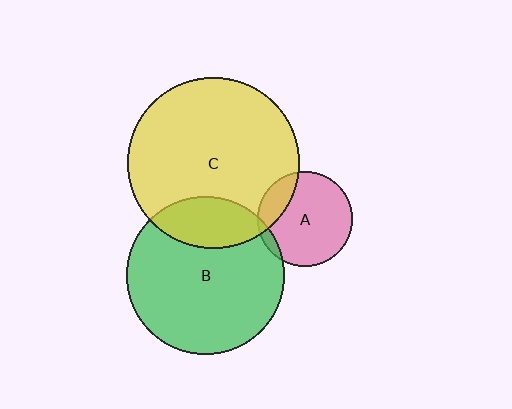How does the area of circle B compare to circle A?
Approximately 2.8 times.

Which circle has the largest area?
Circle C (yellow).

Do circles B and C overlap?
Yes.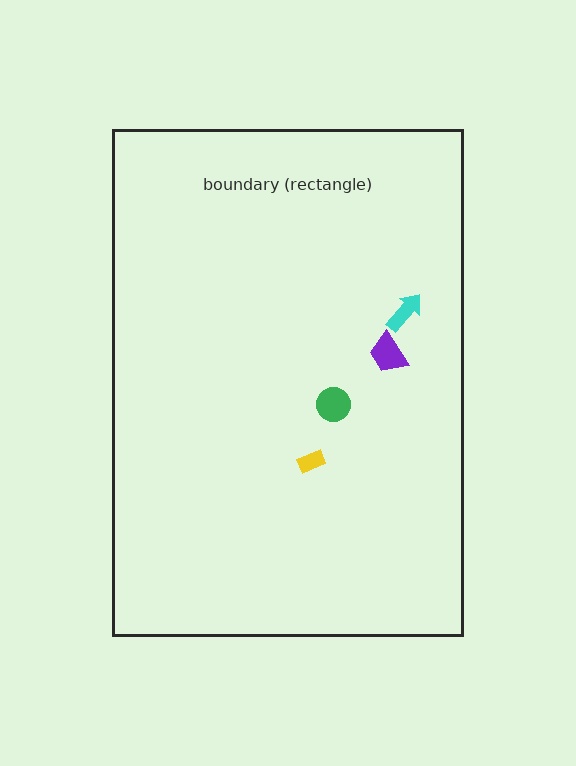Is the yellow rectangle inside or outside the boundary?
Inside.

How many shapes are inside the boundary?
4 inside, 0 outside.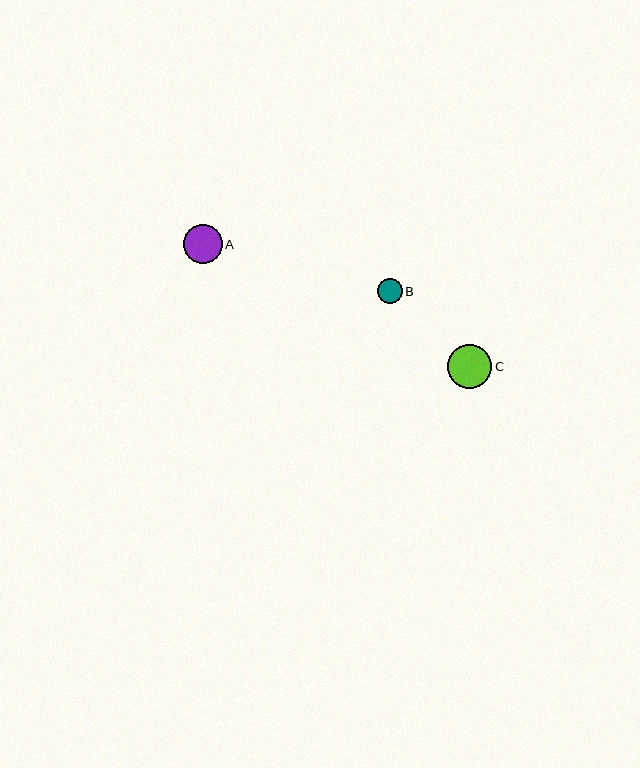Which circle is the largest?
Circle C is the largest with a size of approximately 44 pixels.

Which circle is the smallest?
Circle B is the smallest with a size of approximately 25 pixels.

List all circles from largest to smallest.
From largest to smallest: C, A, B.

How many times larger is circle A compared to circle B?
Circle A is approximately 1.6 times the size of circle B.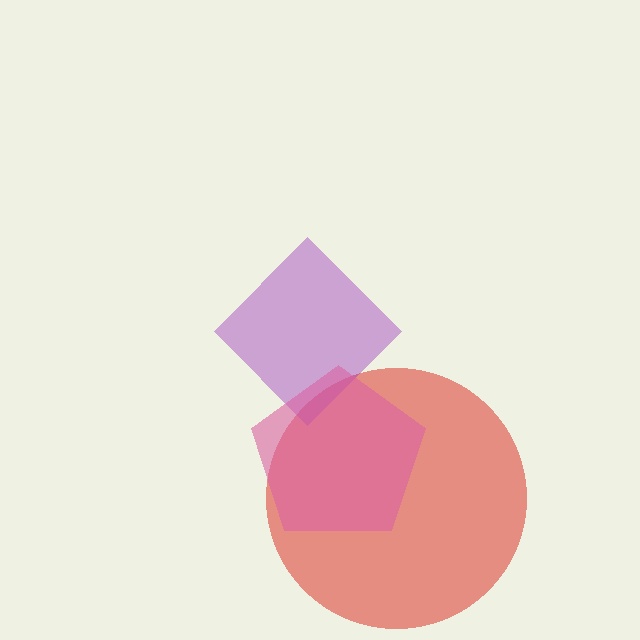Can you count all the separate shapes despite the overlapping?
Yes, there are 3 separate shapes.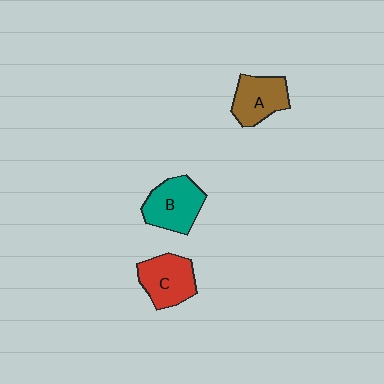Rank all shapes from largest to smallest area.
From largest to smallest: B (teal), C (red), A (brown).